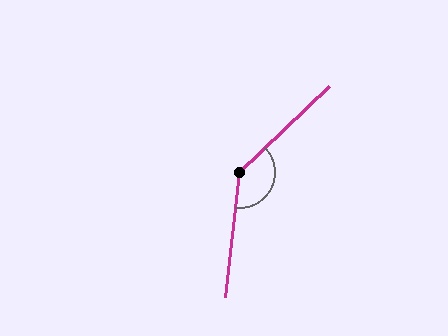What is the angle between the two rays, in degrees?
Approximately 140 degrees.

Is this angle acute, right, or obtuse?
It is obtuse.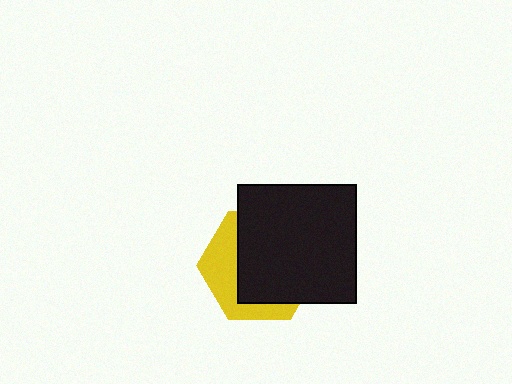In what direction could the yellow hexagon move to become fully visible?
The yellow hexagon could move toward the lower-left. That would shift it out from behind the black square entirely.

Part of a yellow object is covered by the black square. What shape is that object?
It is a hexagon.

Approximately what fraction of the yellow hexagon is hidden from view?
Roughly 64% of the yellow hexagon is hidden behind the black square.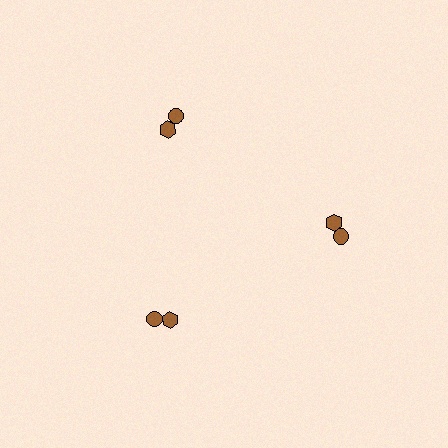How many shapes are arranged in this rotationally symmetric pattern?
There are 6 shapes, arranged in 3 groups of 2.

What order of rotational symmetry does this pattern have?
This pattern has 3-fold rotational symmetry.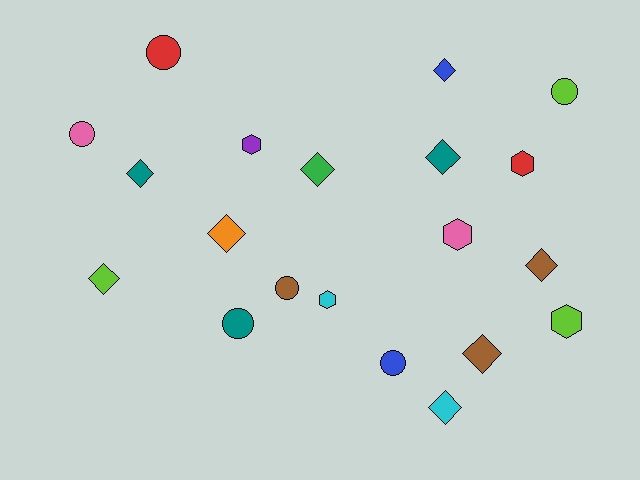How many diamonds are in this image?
There are 9 diamonds.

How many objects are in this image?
There are 20 objects.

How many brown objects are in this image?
There are 3 brown objects.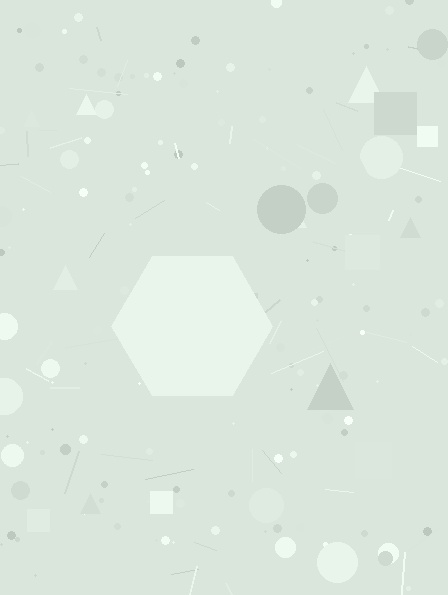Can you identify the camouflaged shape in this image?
The camouflaged shape is a hexagon.